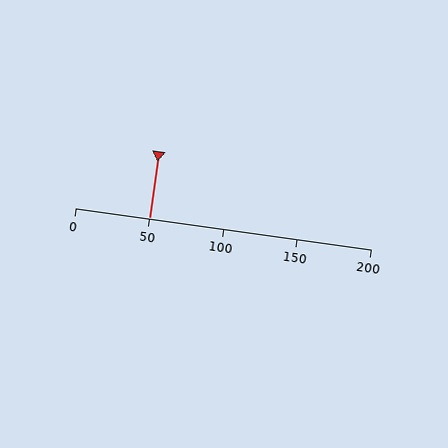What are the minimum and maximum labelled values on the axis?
The axis runs from 0 to 200.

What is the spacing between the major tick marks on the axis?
The major ticks are spaced 50 apart.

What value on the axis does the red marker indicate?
The marker indicates approximately 50.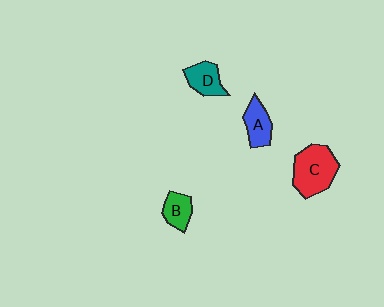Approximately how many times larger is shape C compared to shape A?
Approximately 1.7 times.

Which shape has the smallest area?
Shape B (green).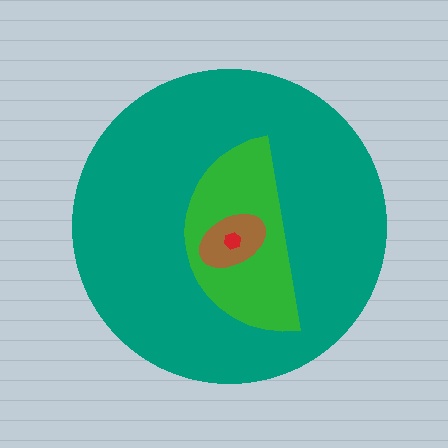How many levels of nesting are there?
4.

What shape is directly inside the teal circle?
The green semicircle.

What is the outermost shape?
The teal circle.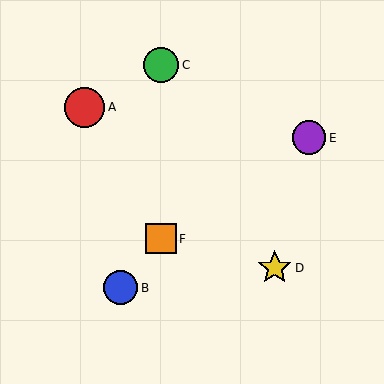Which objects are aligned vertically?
Objects C, F are aligned vertically.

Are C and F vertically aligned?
Yes, both are at x≈161.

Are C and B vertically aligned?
No, C is at x≈161 and B is at x≈121.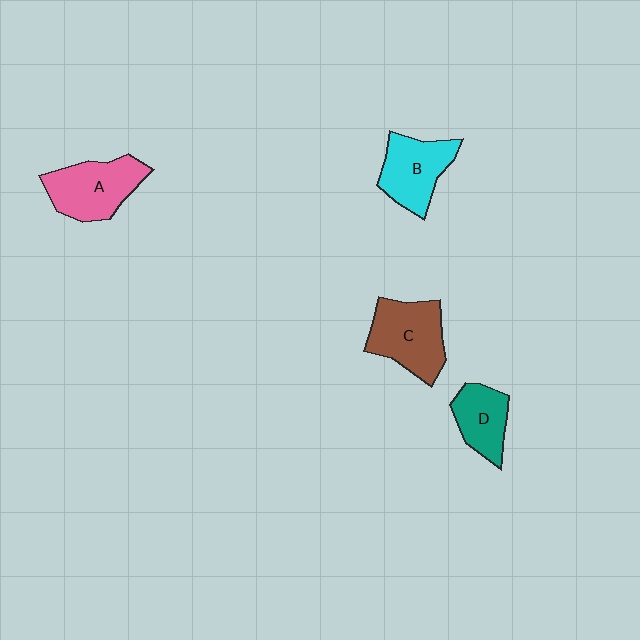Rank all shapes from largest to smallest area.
From largest to smallest: C (brown), A (pink), B (cyan), D (teal).